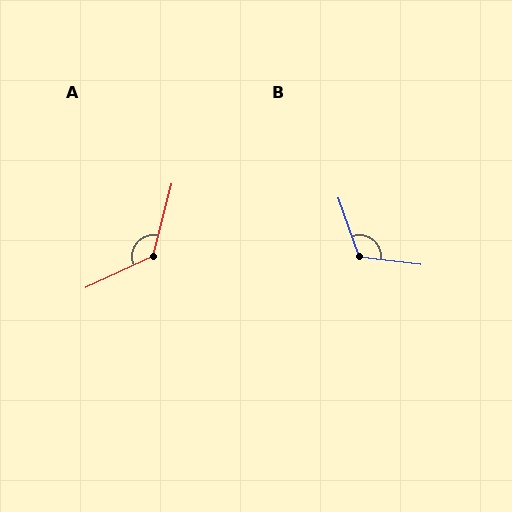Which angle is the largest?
A, at approximately 129 degrees.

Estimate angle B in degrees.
Approximately 116 degrees.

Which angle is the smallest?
B, at approximately 116 degrees.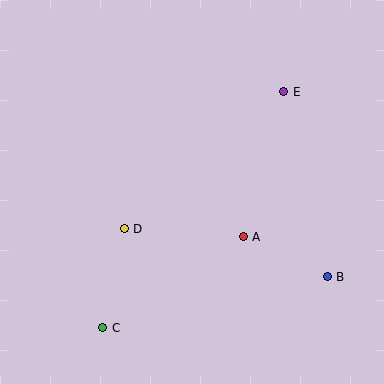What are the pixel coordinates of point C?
Point C is at (103, 328).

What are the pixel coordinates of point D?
Point D is at (124, 229).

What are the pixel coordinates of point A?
Point A is at (243, 237).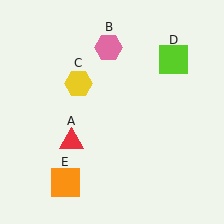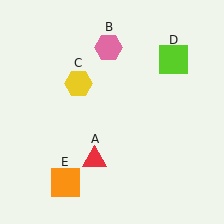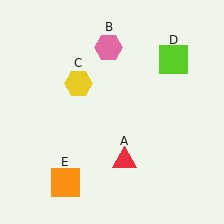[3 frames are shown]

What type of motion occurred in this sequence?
The red triangle (object A) rotated counterclockwise around the center of the scene.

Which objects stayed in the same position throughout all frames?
Pink hexagon (object B) and yellow hexagon (object C) and lime square (object D) and orange square (object E) remained stationary.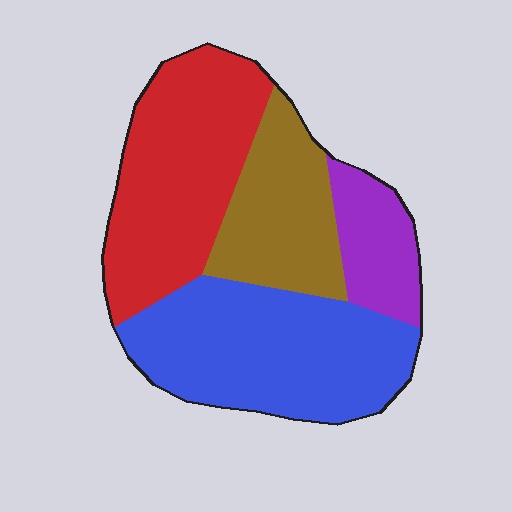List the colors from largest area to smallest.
From largest to smallest: blue, red, brown, purple.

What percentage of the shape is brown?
Brown covers 20% of the shape.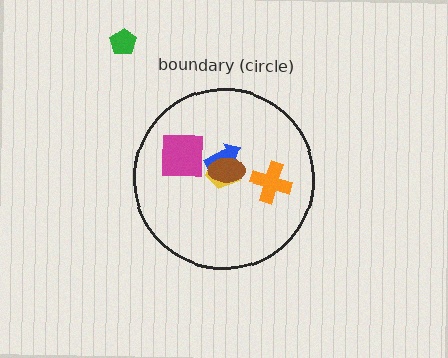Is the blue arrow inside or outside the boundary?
Inside.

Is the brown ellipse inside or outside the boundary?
Inside.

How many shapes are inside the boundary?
5 inside, 1 outside.